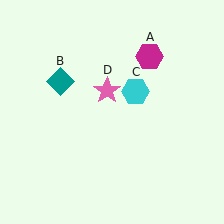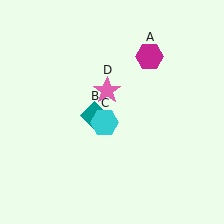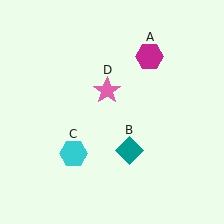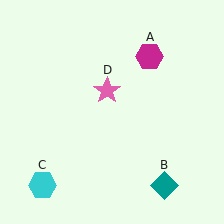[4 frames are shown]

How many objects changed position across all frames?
2 objects changed position: teal diamond (object B), cyan hexagon (object C).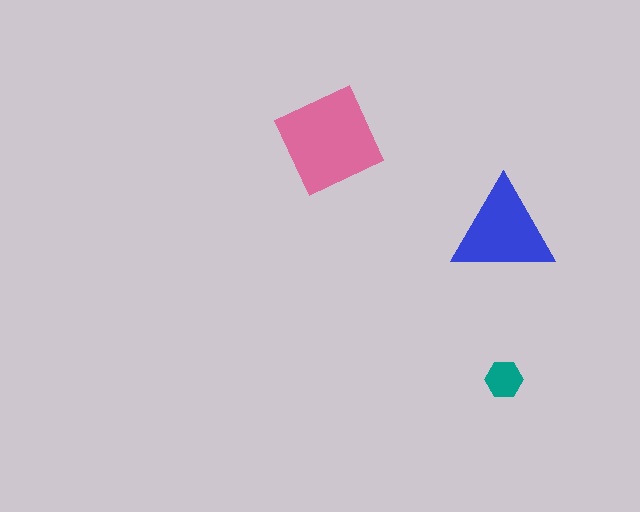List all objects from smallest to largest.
The teal hexagon, the blue triangle, the pink square.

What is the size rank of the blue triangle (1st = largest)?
2nd.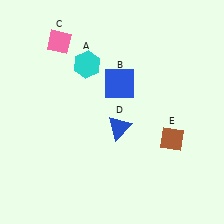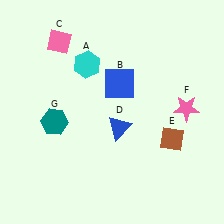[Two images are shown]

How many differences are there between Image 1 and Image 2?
There are 2 differences between the two images.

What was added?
A pink star (F), a teal hexagon (G) were added in Image 2.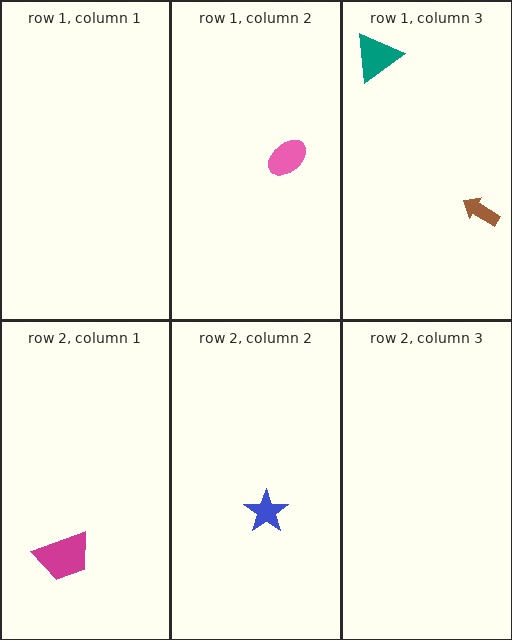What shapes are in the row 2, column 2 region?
The blue star.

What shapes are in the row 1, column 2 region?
The pink ellipse.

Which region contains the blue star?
The row 2, column 2 region.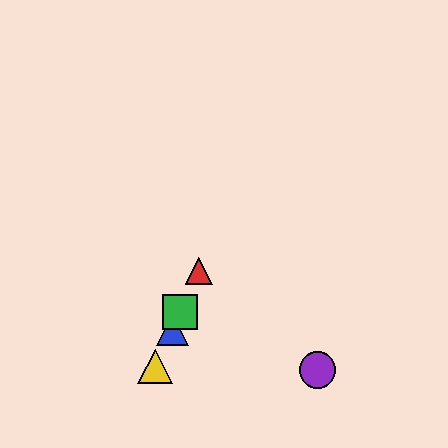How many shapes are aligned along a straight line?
4 shapes (the red triangle, the blue triangle, the green square, the yellow triangle) are aligned along a straight line.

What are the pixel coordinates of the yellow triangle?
The yellow triangle is at (155, 366).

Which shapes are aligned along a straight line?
The red triangle, the blue triangle, the green square, the yellow triangle are aligned along a straight line.